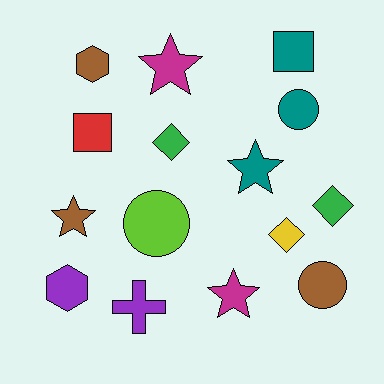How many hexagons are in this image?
There are 2 hexagons.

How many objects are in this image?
There are 15 objects.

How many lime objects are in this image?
There is 1 lime object.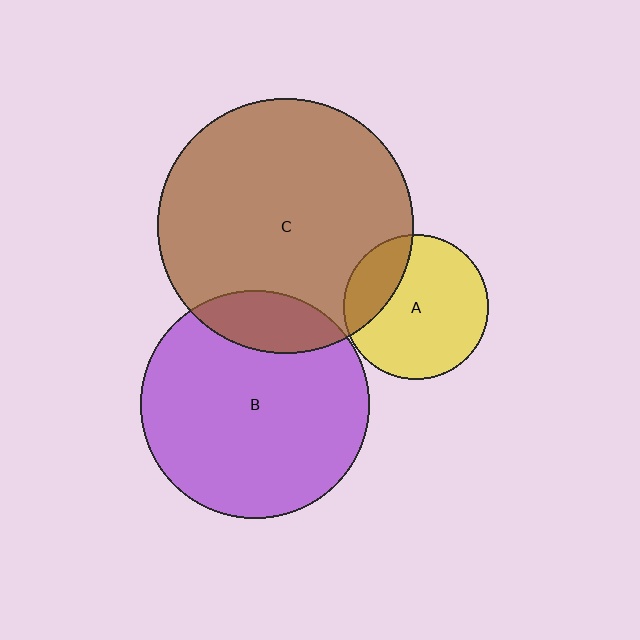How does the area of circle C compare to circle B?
Approximately 1.2 times.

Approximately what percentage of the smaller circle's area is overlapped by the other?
Approximately 15%.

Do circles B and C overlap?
Yes.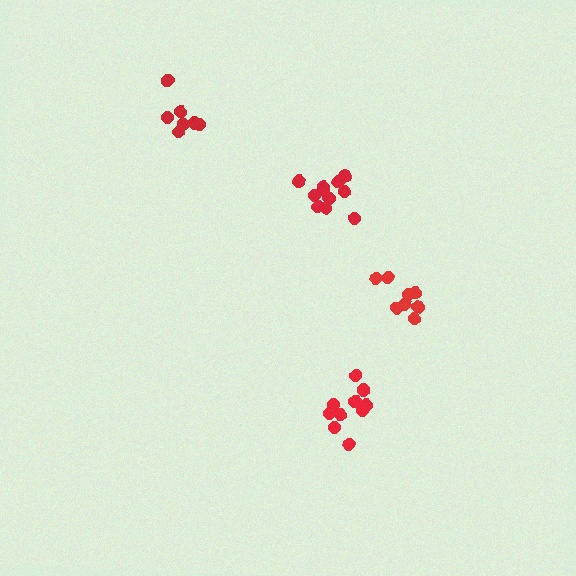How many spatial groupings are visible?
There are 4 spatial groupings.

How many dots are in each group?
Group 1: 11 dots, Group 2: 10 dots, Group 3: 7 dots, Group 4: 8 dots (36 total).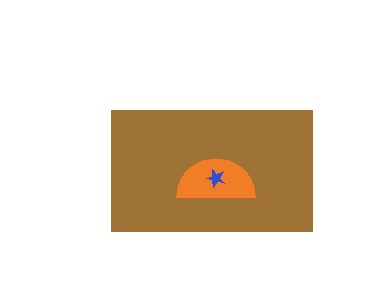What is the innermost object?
The blue star.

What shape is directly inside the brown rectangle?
The orange semicircle.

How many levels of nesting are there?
3.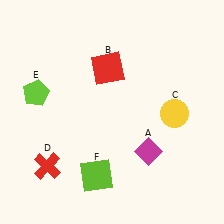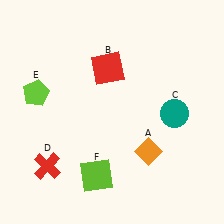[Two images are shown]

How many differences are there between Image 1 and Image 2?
There are 2 differences between the two images.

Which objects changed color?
A changed from magenta to orange. C changed from yellow to teal.